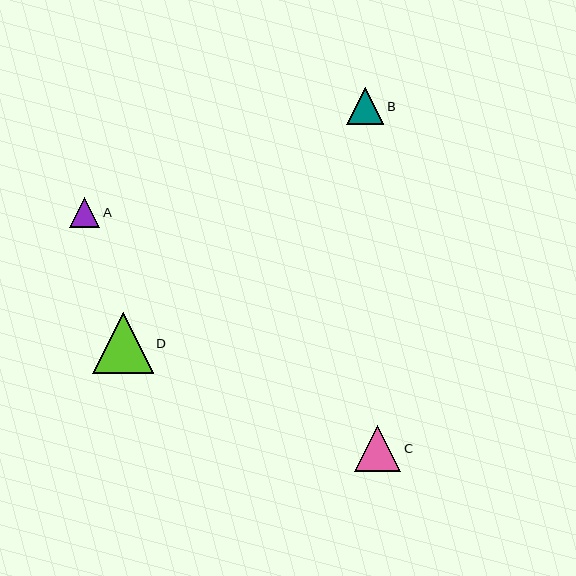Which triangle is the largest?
Triangle D is the largest with a size of approximately 60 pixels.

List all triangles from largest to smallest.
From largest to smallest: D, C, B, A.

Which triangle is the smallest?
Triangle A is the smallest with a size of approximately 30 pixels.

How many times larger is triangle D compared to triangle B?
Triangle D is approximately 1.6 times the size of triangle B.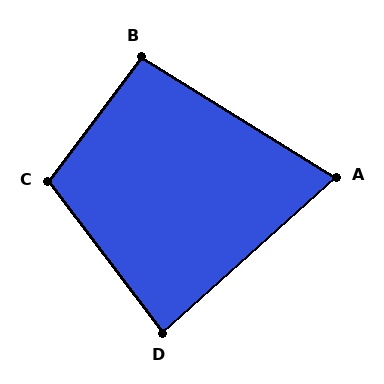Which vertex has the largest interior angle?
C, at approximately 106 degrees.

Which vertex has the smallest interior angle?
A, at approximately 74 degrees.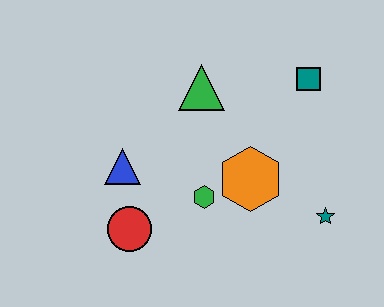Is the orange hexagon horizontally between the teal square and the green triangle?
Yes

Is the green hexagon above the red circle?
Yes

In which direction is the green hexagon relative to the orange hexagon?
The green hexagon is to the left of the orange hexagon.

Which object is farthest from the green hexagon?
The teal square is farthest from the green hexagon.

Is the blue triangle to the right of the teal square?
No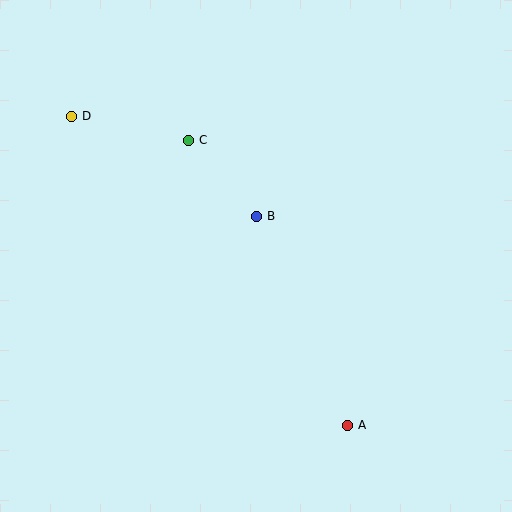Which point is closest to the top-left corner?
Point D is closest to the top-left corner.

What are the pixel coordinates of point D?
Point D is at (72, 116).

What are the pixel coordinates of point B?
Point B is at (257, 216).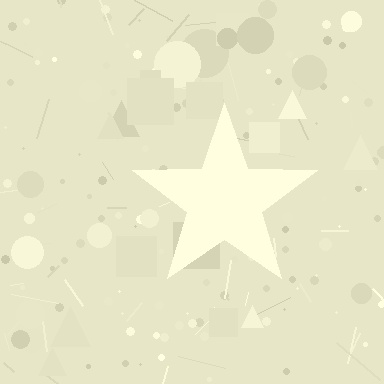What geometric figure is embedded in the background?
A star is embedded in the background.